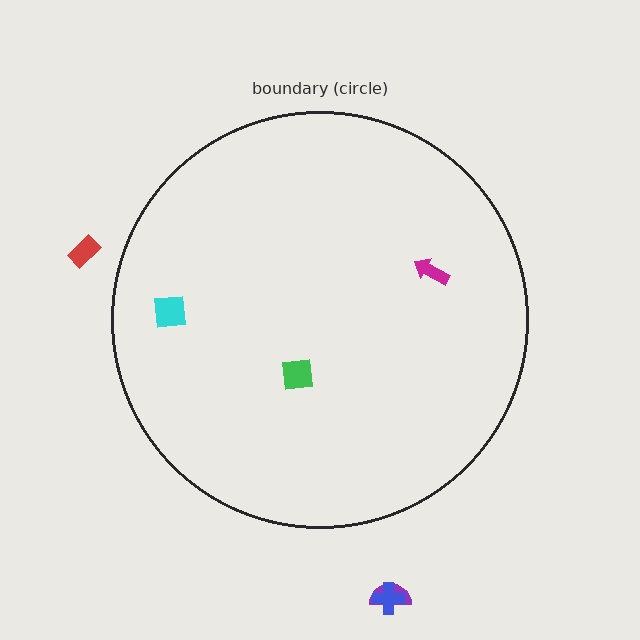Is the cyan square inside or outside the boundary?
Inside.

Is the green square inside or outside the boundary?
Inside.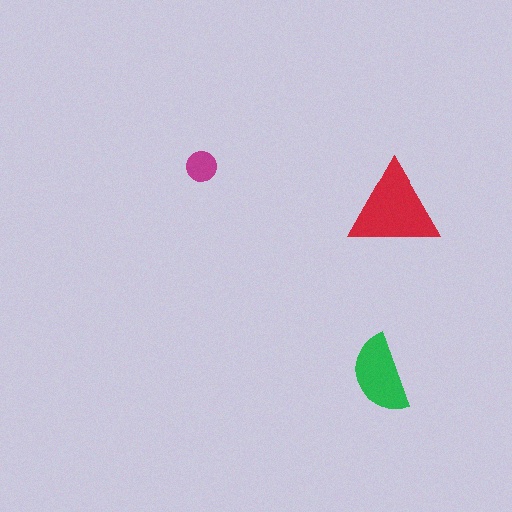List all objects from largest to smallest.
The red triangle, the green semicircle, the magenta circle.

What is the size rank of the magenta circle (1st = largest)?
3rd.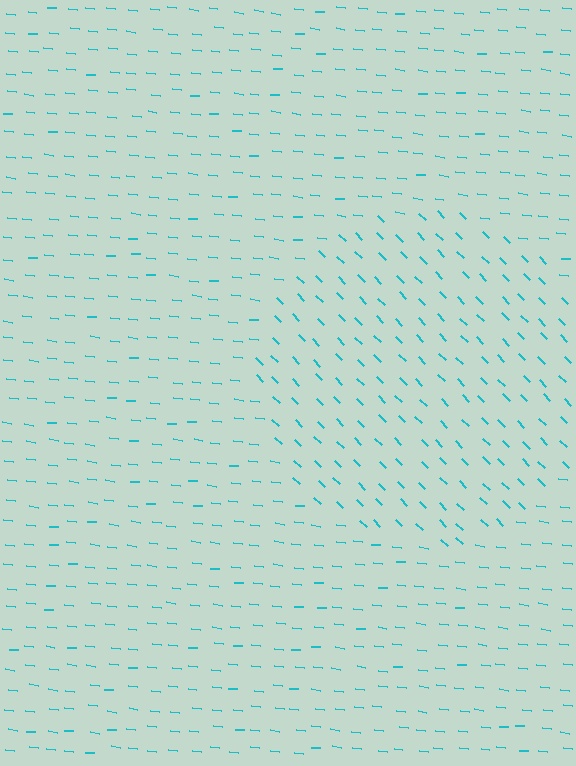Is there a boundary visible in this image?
Yes, there is a texture boundary formed by a change in line orientation.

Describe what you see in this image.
The image is filled with small cyan line segments. A circle region in the image has lines oriented differently from the surrounding lines, creating a visible texture boundary.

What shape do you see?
I see a circle.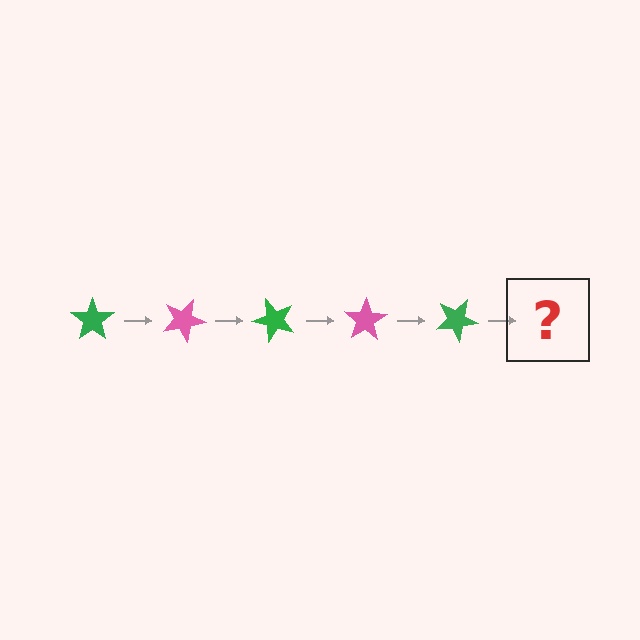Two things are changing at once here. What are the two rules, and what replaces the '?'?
The two rules are that it rotates 25 degrees each step and the color cycles through green and pink. The '?' should be a pink star, rotated 125 degrees from the start.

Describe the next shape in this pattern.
It should be a pink star, rotated 125 degrees from the start.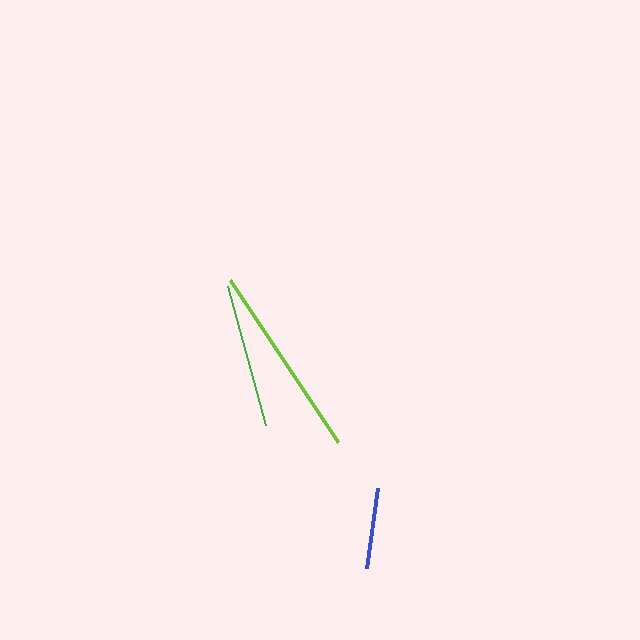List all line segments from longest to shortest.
From longest to shortest: lime, green, blue.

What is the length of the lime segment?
The lime segment is approximately 194 pixels long.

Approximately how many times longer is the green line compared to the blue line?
The green line is approximately 1.8 times the length of the blue line.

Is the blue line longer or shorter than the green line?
The green line is longer than the blue line.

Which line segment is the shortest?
The blue line is the shortest at approximately 81 pixels.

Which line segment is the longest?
The lime line is the longest at approximately 194 pixels.